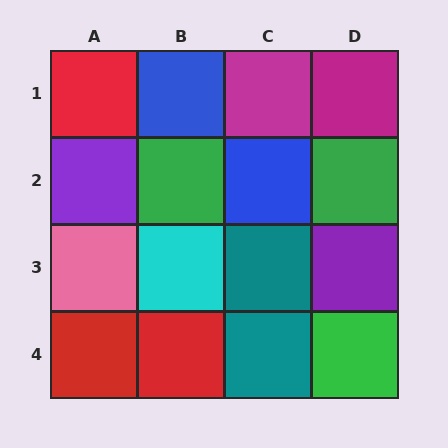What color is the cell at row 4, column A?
Red.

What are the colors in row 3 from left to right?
Pink, cyan, teal, purple.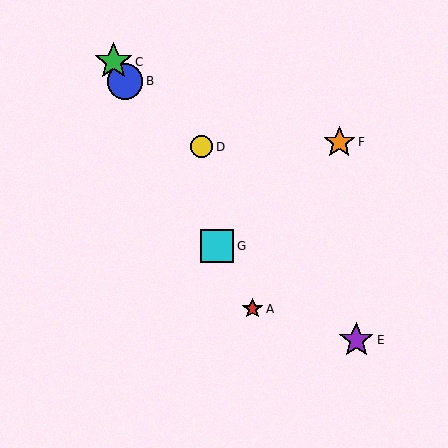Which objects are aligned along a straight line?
Objects A, B, C, G are aligned along a straight line.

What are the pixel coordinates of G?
Object G is at (217, 246).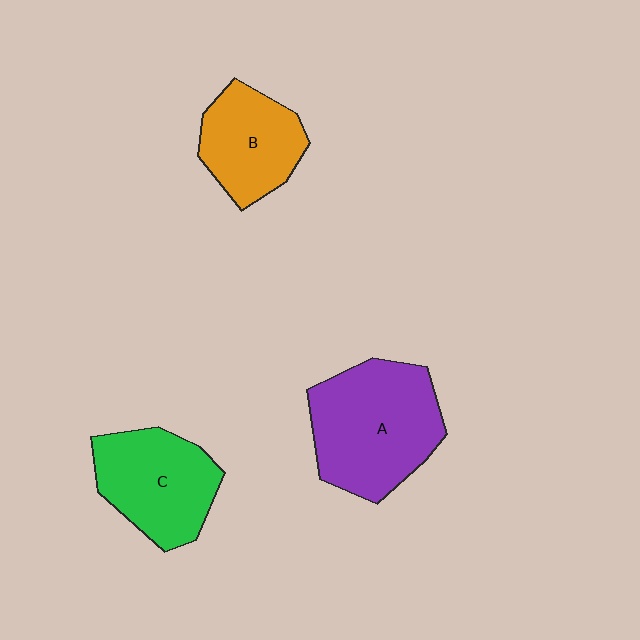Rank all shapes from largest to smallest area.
From largest to smallest: A (purple), C (green), B (orange).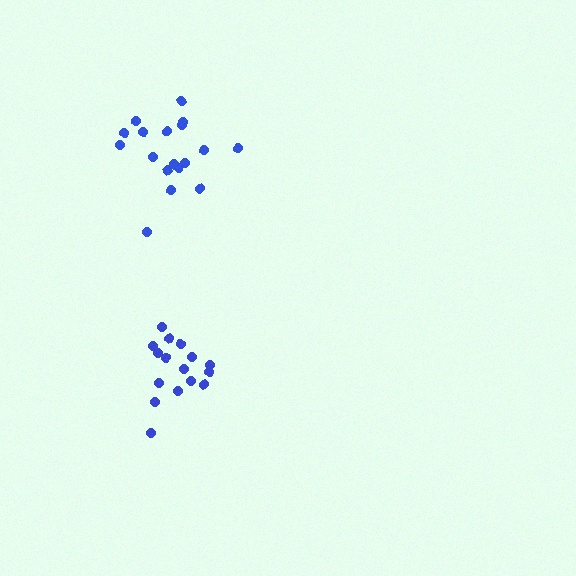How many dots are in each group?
Group 1: 18 dots, Group 2: 17 dots (35 total).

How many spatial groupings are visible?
There are 2 spatial groupings.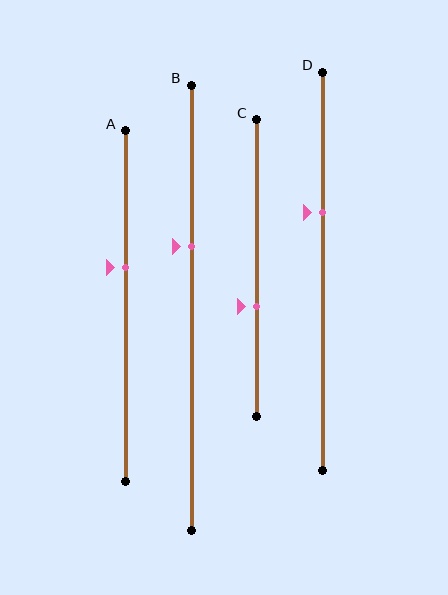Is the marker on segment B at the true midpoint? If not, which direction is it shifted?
No, the marker on segment B is shifted upward by about 14% of the segment length.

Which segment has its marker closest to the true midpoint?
Segment A has its marker closest to the true midpoint.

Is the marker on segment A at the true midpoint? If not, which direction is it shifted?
No, the marker on segment A is shifted upward by about 11% of the segment length.